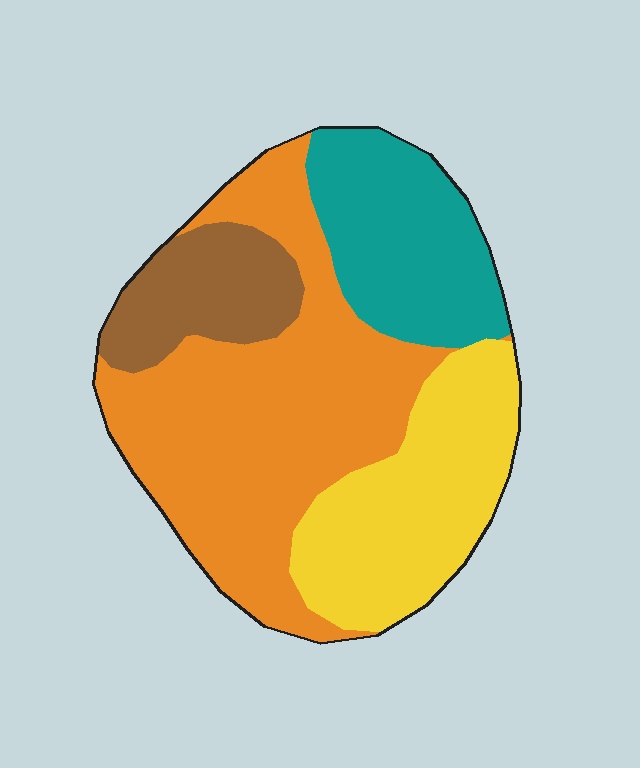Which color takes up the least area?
Brown, at roughly 15%.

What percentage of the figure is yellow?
Yellow takes up about one quarter (1/4) of the figure.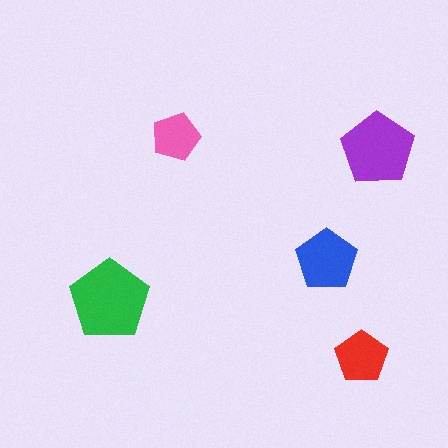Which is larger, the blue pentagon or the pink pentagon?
The blue one.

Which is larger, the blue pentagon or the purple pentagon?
The purple one.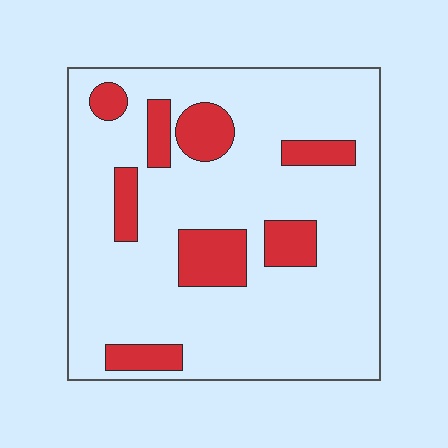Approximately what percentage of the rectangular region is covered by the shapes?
Approximately 20%.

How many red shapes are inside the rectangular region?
8.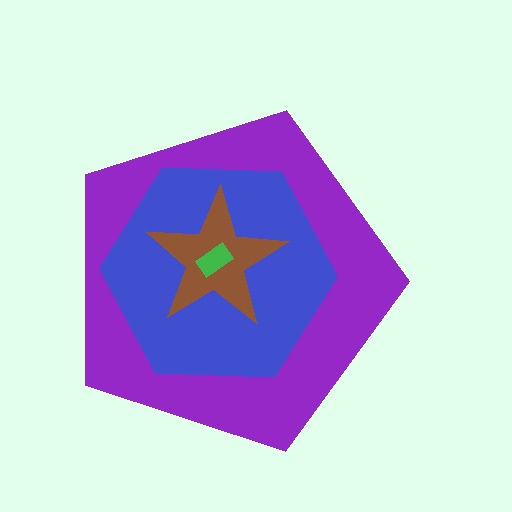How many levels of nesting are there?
4.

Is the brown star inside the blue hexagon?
Yes.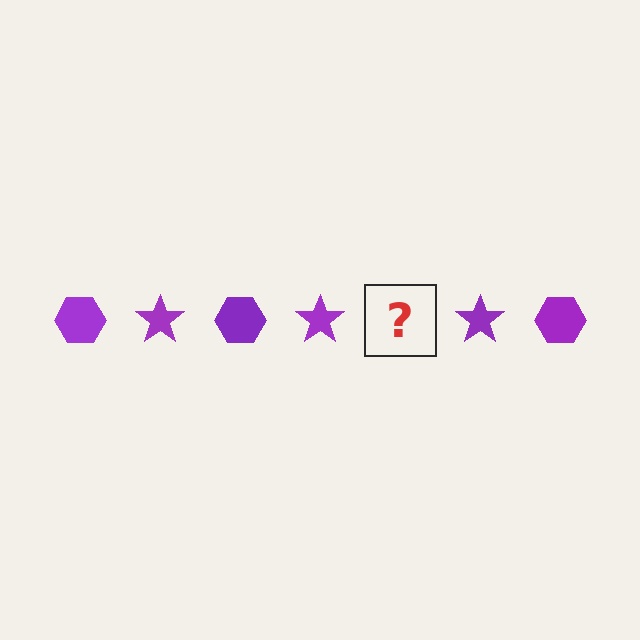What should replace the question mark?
The question mark should be replaced with a purple hexagon.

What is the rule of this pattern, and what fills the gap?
The rule is that the pattern cycles through hexagon, star shapes in purple. The gap should be filled with a purple hexagon.